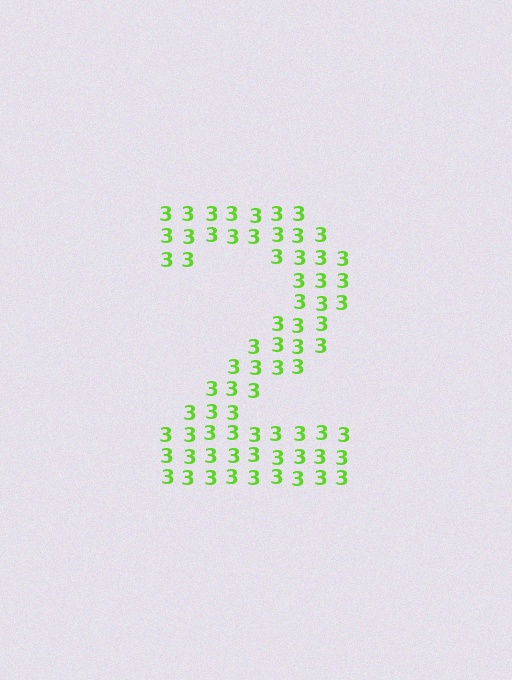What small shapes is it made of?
It is made of small digit 3's.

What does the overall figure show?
The overall figure shows the digit 2.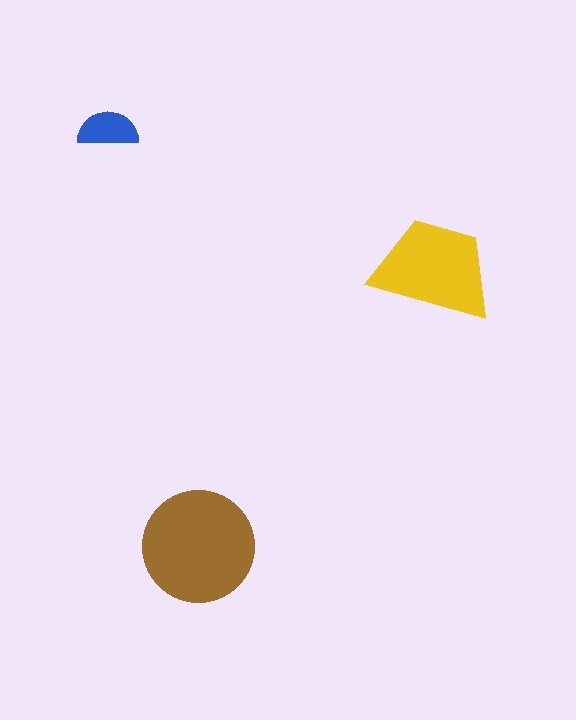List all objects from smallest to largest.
The blue semicircle, the yellow trapezoid, the brown circle.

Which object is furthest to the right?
The yellow trapezoid is rightmost.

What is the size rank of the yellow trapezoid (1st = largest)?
2nd.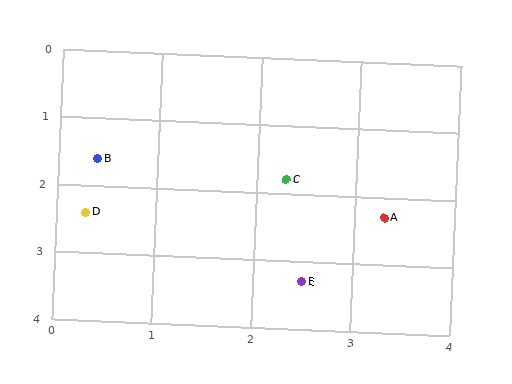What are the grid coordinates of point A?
Point A is at approximately (3.3, 2.3).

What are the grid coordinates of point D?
Point D is at approximately (0.3, 2.4).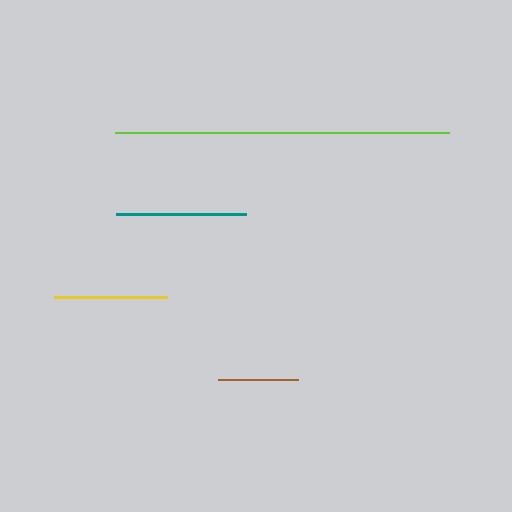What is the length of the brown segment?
The brown segment is approximately 80 pixels long.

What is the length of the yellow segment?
The yellow segment is approximately 113 pixels long.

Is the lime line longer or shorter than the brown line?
The lime line is longer than the brown line.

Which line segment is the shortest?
The brown line is the shortest at approximately 80 pixels.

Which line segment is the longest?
The lime line is the longest at approximately 334 pixels.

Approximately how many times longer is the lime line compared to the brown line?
The lime line is approximately 4.2 times the length of the brown line.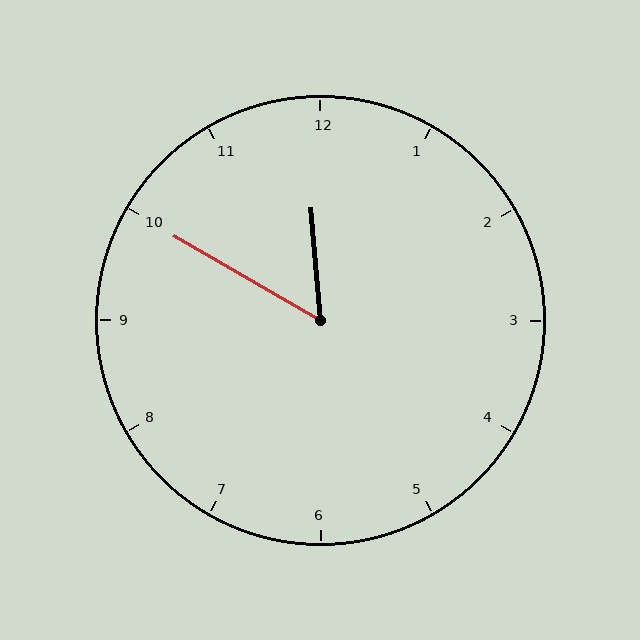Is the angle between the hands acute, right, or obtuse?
It is acute.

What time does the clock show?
11:50.